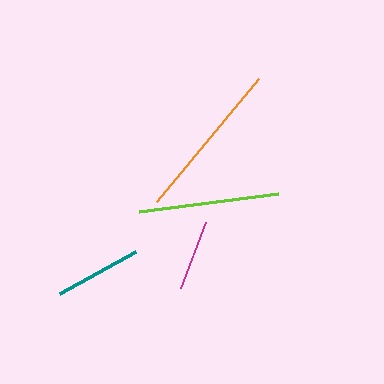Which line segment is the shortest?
The magenta line is the shortest at approximately 70 pixels.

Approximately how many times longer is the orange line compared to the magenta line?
The orange line is approximately 2.3 times the length of the magenta line.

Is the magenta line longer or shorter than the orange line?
The orange line is longer than the magenta line.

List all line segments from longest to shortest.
From longest to shortest: orange, lime, teal, magenta.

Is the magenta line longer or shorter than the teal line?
The teal line is longer than the magenta line.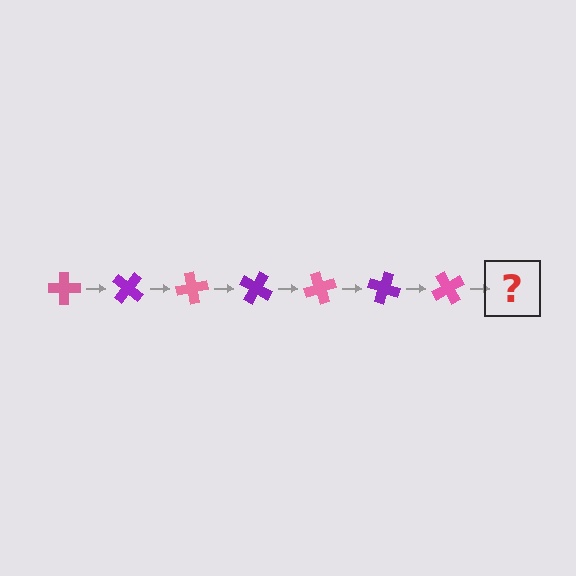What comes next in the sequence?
The next element should be a purple cross, rotated 280 degrees from the start.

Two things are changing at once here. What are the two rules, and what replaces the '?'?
The two rules are that it rotates 40 degrees each step and the color cycles through pink and purple. The '?' should be a purple cross, rotated 280 degrees from the start.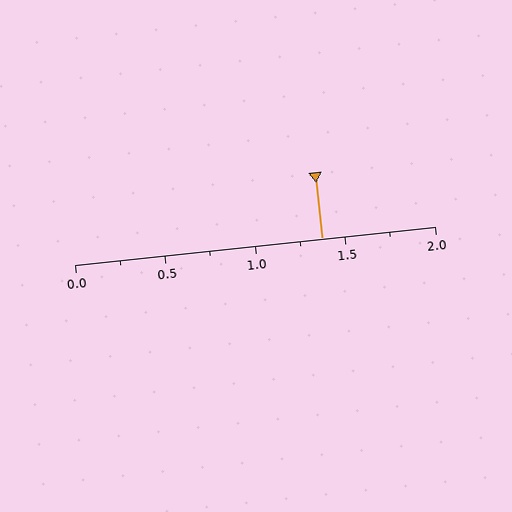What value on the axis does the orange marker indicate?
The marker indicates approximately 1.38.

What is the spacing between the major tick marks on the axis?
The major ticks are spaced 0.5 apart.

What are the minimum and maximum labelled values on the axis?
The axis runs from 0.0 to 2.0.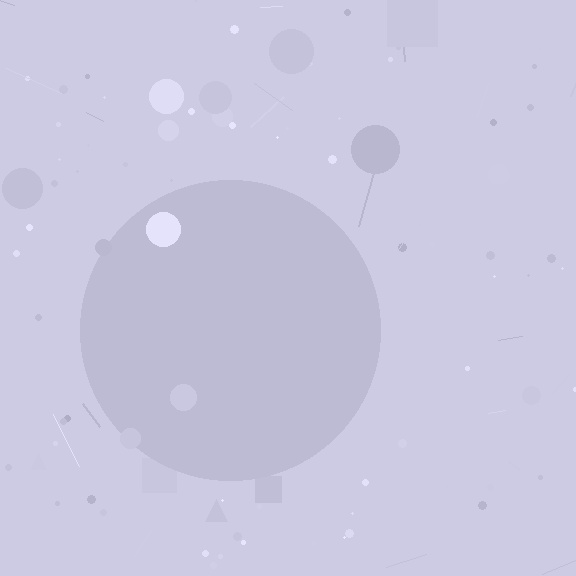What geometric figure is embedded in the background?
A circle is embedded in the background.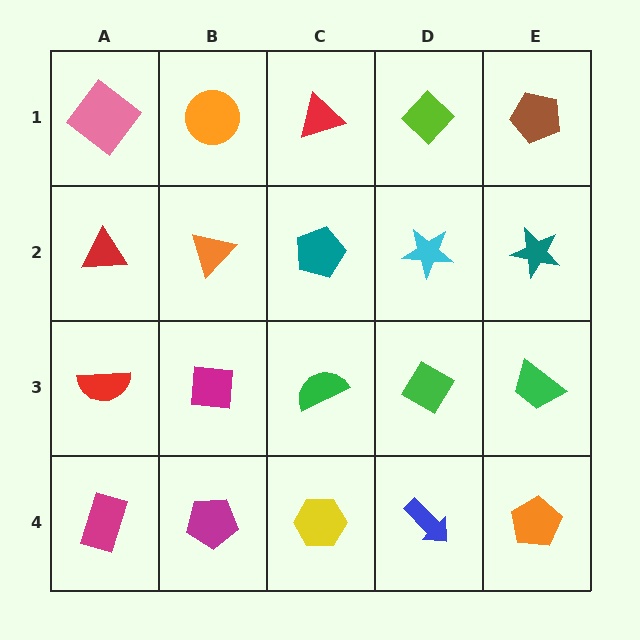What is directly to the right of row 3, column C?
A green diamond.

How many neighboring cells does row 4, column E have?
2.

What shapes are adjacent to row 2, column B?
An orange circle (row 1, column B), a magenta square (row 3, column B), a red triangle (row 2, column A), a teal pentagon (row 2, column C).